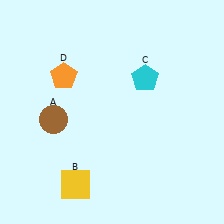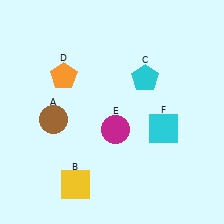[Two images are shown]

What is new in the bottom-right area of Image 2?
A magenta circle (E) was added in the bottom-right area of Image 2.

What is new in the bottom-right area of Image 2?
A cyan square (F) was added in the bottom-right area of Image 2.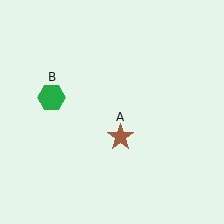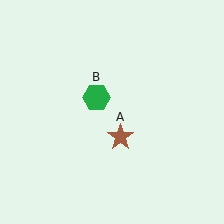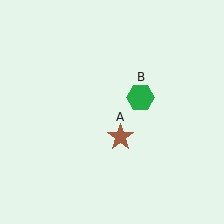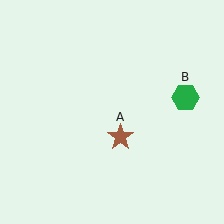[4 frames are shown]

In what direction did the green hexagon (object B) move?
The green hexagon (object B) moved right.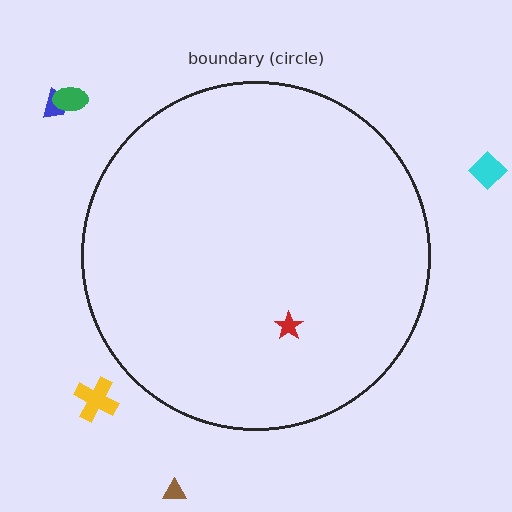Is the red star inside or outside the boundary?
Inside.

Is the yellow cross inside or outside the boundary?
Outside.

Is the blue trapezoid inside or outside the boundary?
Outside.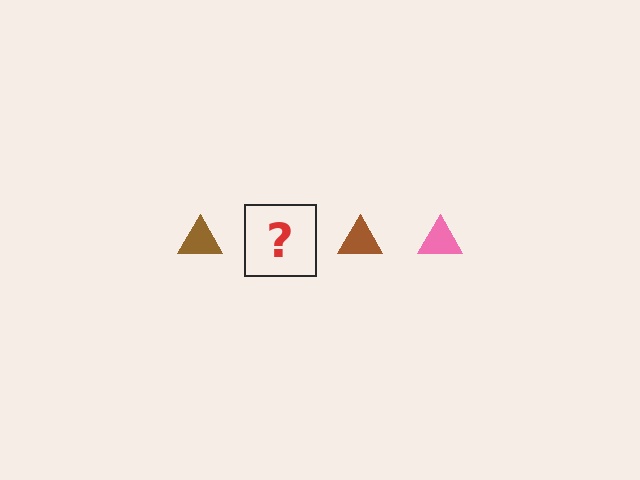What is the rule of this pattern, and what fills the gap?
The rule is that the pattern cycles through brown, pink triangles. The gap should be filled with a pink triangle.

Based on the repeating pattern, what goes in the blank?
The blank should be a pink triangle.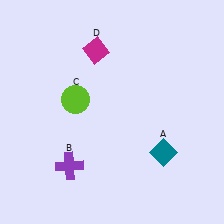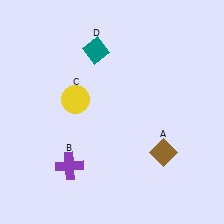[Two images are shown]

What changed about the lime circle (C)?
In Image 1, C is lime. In Image 2, it changed to yellow.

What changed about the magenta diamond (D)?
In Image 1, D is magenta. In Image 2, it changed to teal.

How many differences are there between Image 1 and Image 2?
There are 3 differences between the two images.